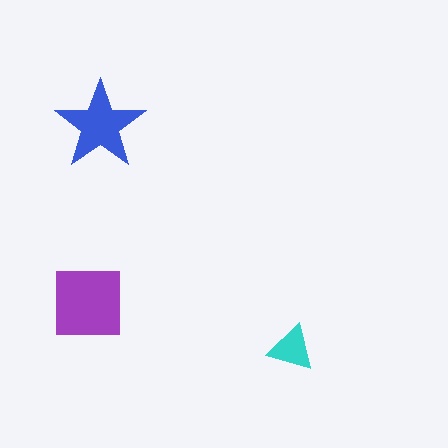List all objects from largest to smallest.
The purple square, the blue star, the cyan triangle.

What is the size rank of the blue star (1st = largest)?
2nd.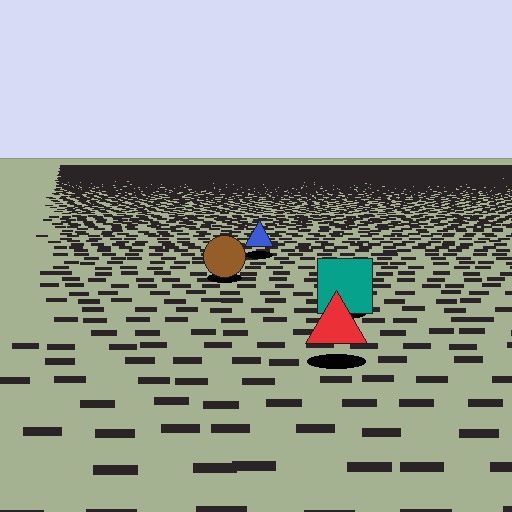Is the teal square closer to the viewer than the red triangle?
No. The red triangle is closer — you can tell from the texture gradient: the ground texture is coarser near it.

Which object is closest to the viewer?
The red triangle is closest. The texture marks near it are larger and more spread out.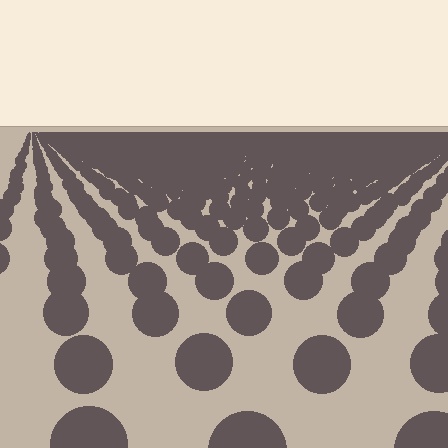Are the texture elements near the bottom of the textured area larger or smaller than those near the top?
Larger. Near the bottom, elements are closer to the viewer and appear at a bigger on-screen size.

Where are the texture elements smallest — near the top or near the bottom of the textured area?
Near the top.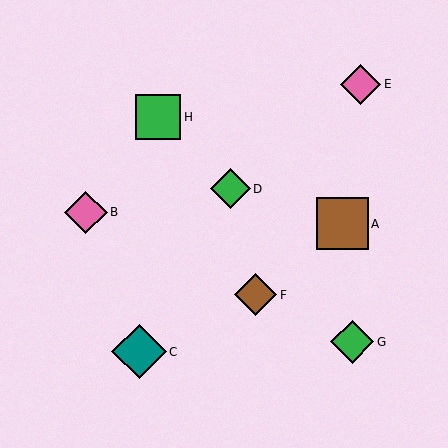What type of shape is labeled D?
Shape D is a green diamond.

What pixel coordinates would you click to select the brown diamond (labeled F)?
Click at (256, 295) to select the brown diamond F.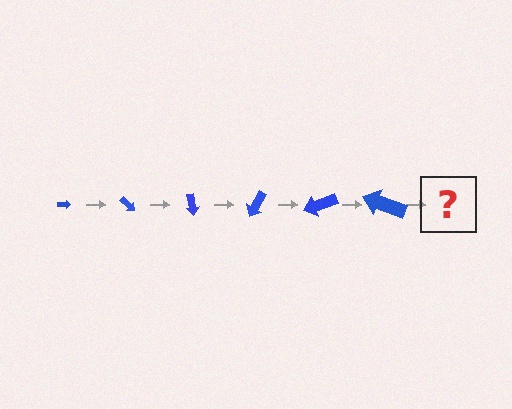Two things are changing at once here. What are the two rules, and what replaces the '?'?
The two rules are that the arrow grows larger each step and it rotates 40 degrees each step. The '?' should be an arrow, larger than the previous one and rotated 240 degrees from the start.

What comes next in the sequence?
The next element should be an arrow, larger than the previous one and rotated 240 degrees from the start.